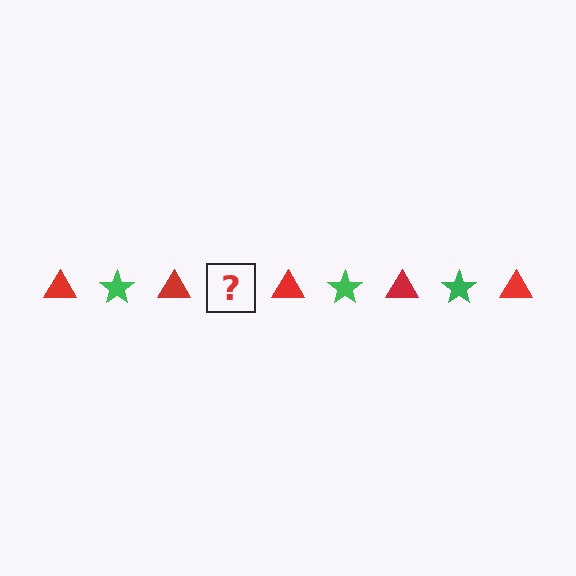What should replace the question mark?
The question mark should be replaced with a green star.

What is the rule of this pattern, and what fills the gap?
The rule is that the pattern alternates between red triangle and green star. The gap should be filled with a green star.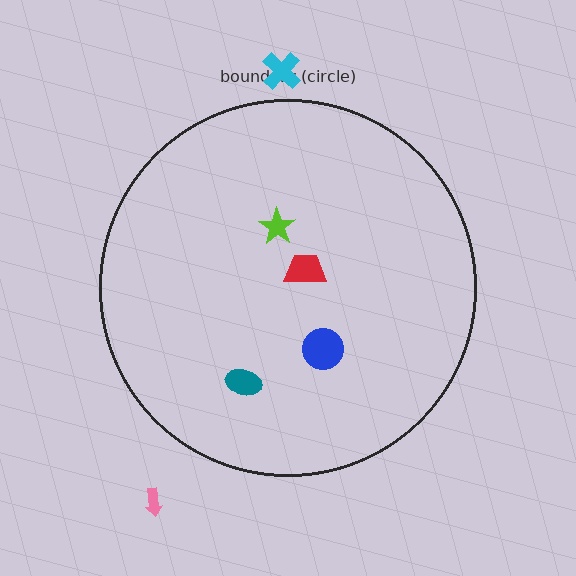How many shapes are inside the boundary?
4 inside, 2 outside.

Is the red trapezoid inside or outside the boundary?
Inside.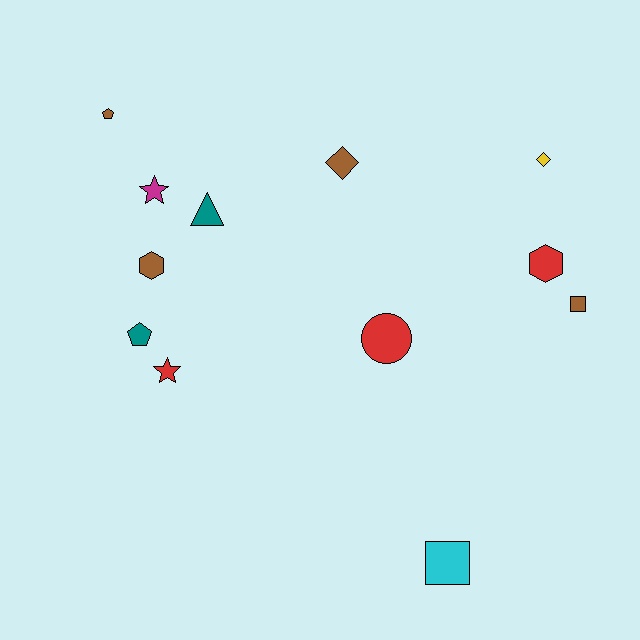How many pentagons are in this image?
There are 2 pentagons.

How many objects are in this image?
There are 12 objects.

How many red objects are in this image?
There are 3 red objects.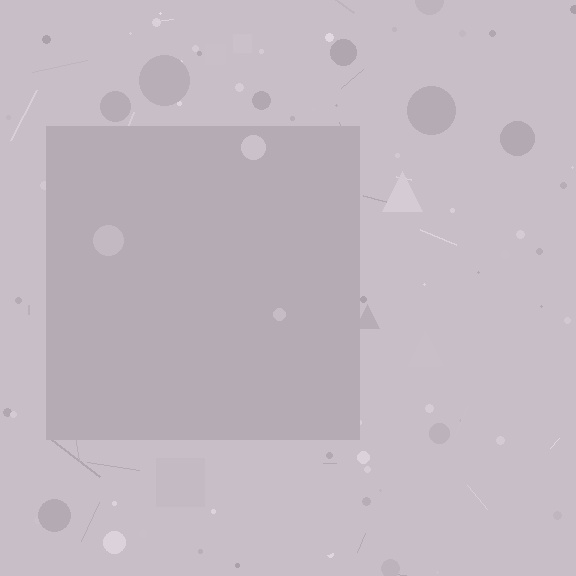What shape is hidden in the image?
A square is hidden in the image.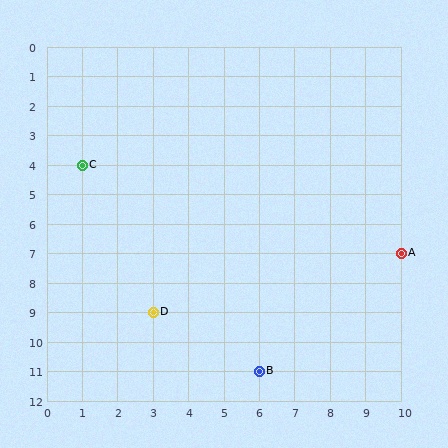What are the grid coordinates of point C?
Point C is at grid coordinates (1, 4).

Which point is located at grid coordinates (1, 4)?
Point C is at (1, 4).